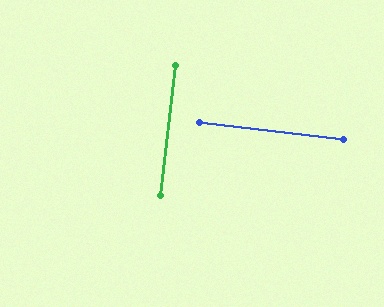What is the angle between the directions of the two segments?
Approximately 90 degrees.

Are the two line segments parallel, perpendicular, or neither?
Perpendicular — they meet at approximately 90°.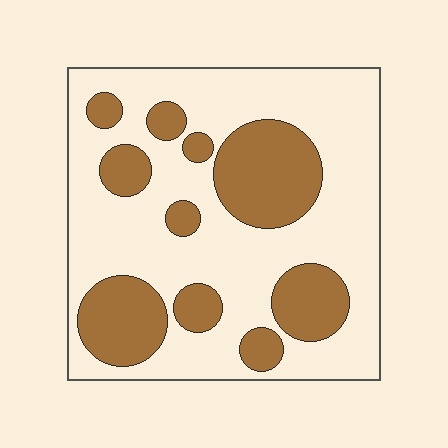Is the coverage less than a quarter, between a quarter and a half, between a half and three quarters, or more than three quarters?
Between a quarter and a half.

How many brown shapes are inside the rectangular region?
10.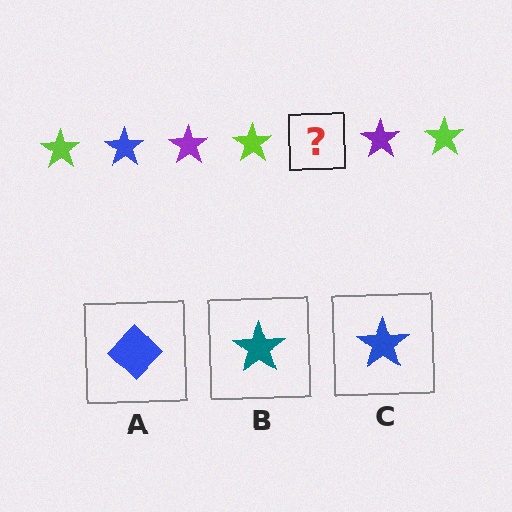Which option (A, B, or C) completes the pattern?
C.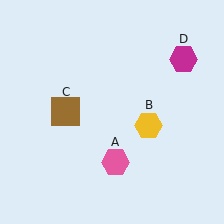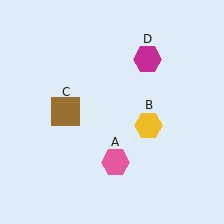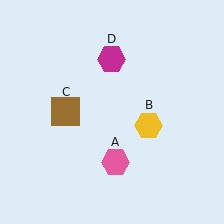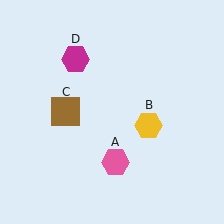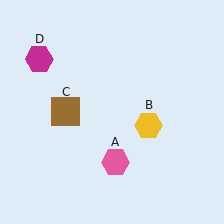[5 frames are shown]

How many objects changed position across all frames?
1 object changed position: magenta hexagon (object D).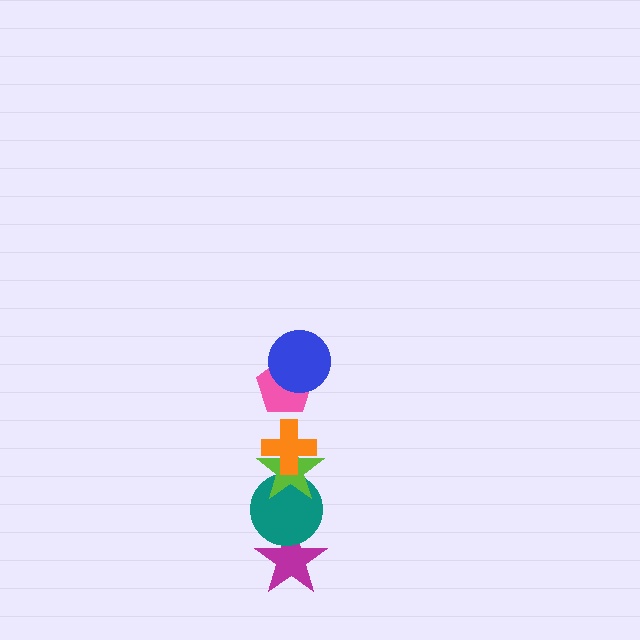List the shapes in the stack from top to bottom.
From top to bottom: the blue circle, the pink pentagon, the orange cross, the lime star, the teal circle, the magenta star.